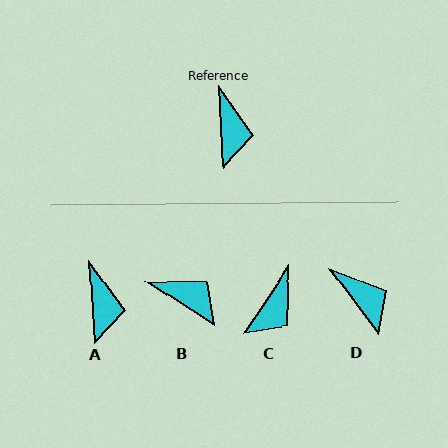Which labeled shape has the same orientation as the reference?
A.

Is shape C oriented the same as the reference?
No, it is off by about 37 degrees.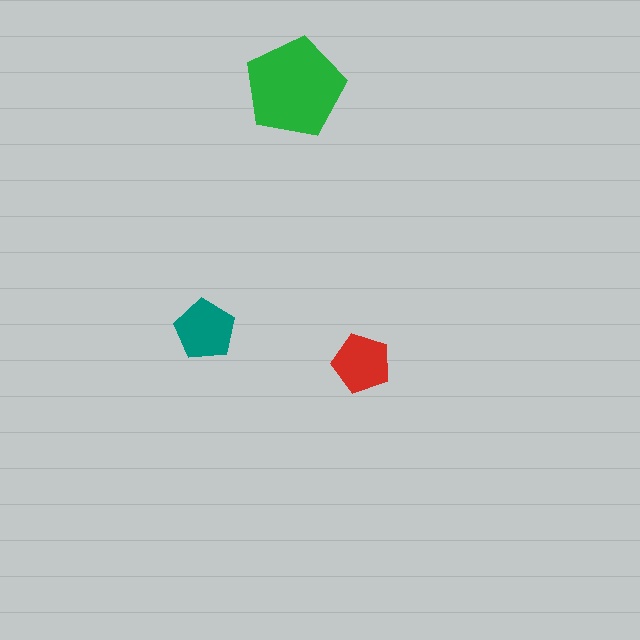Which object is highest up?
The green pentagon is topmost.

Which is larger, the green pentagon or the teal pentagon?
The green one.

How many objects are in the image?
There are 3 objects in the image.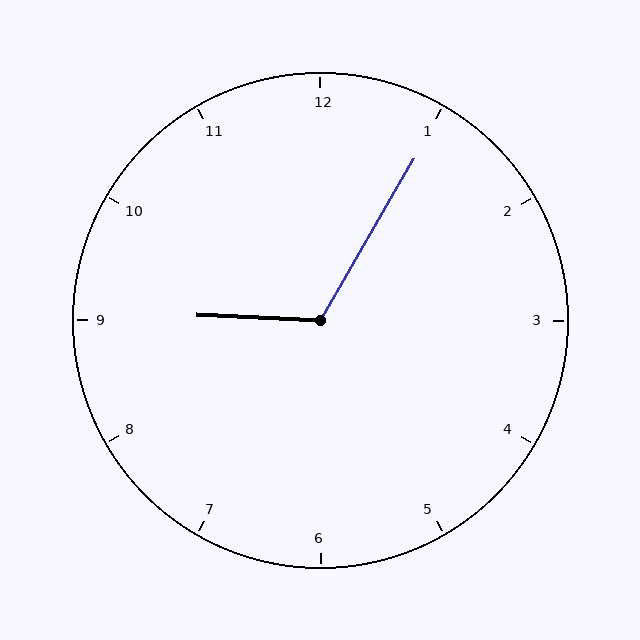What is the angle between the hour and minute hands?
Approximately 118 degrees.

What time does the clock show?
9:05.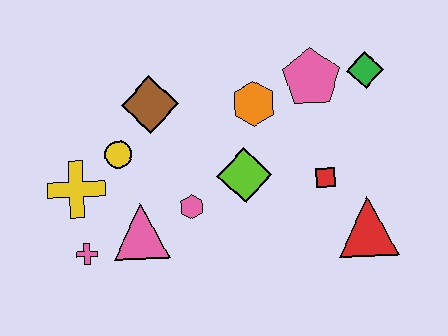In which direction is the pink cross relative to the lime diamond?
The pink cross is to the left of the lime diamond.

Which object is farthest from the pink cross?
The green diamond is farthest from the pink cross.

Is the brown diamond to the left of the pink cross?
No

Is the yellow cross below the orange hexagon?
Yes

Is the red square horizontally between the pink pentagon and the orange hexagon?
No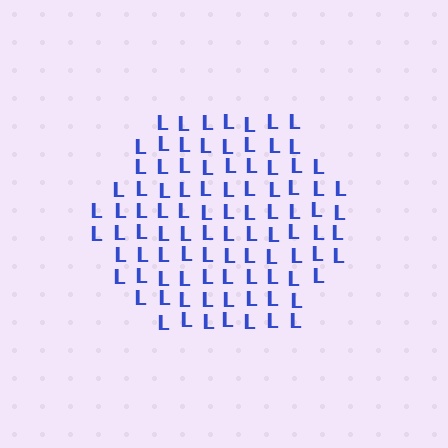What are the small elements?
The small elements are letter L's.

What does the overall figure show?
The overall figure shows a hexagon.